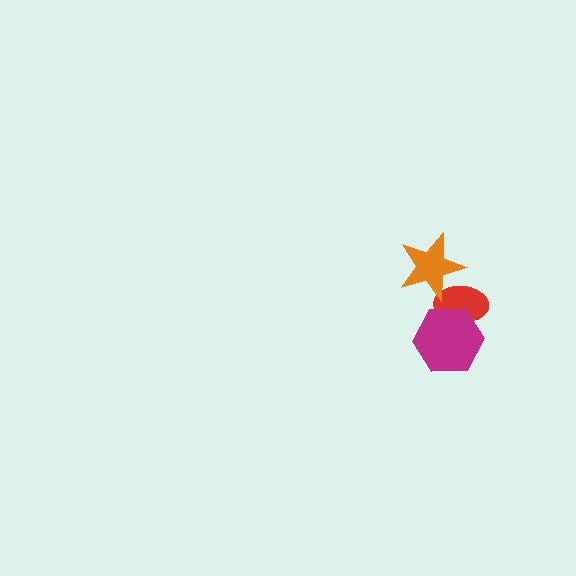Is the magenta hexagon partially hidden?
No, no other shape covers it.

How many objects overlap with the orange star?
1 object overlaps with the orange star.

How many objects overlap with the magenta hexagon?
1 object overlaps with the magenta hexagon.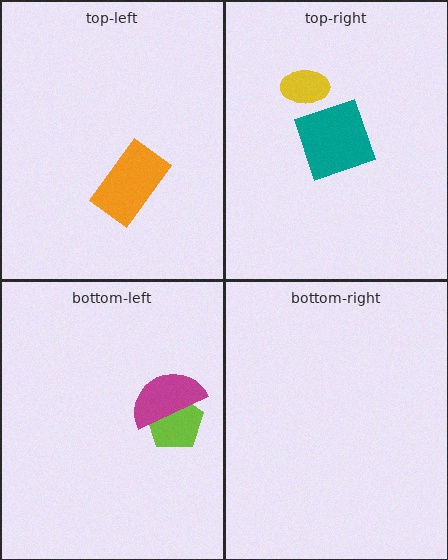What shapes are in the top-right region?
The yellow ellipse, the teal square.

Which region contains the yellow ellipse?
The top-right region.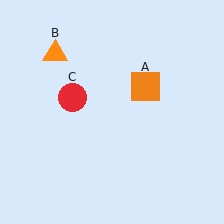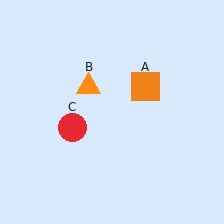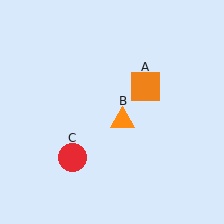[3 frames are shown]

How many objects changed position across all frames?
2 objects changed position: orange triangle (object B), red circle (object C).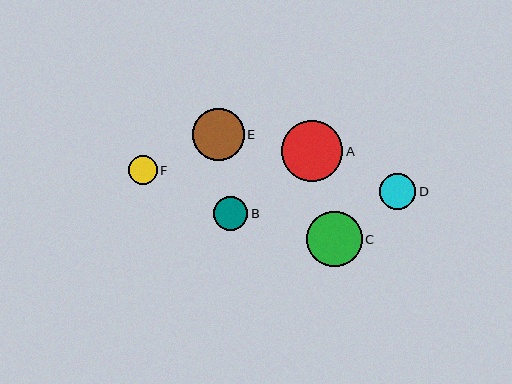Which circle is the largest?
Circle A is the largest with a size of approximately 61 pixels.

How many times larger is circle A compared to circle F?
Circle A is approximately 2.1 times the size of circle F.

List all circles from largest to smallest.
From largest to smallest: A, C, E, D, B, F.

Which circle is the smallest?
Circle F is the smallest with a size of approximately 29 pixels.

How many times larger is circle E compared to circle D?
Circle E is approximately 1.4 times the size of circle D.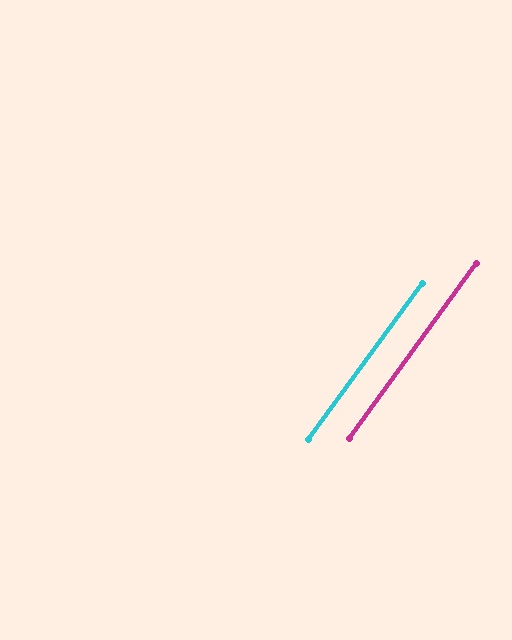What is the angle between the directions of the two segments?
Approximately 0 degrees.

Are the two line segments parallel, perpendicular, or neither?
Parallel — their directions differ by only 0.3°.